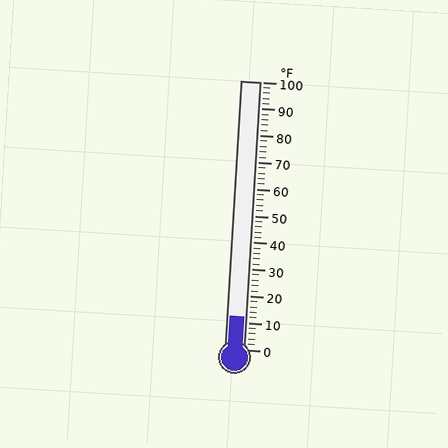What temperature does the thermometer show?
The thermometer shows approximately 12°F.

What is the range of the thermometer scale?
The thermometer scale ranges from 0°F to 100°F.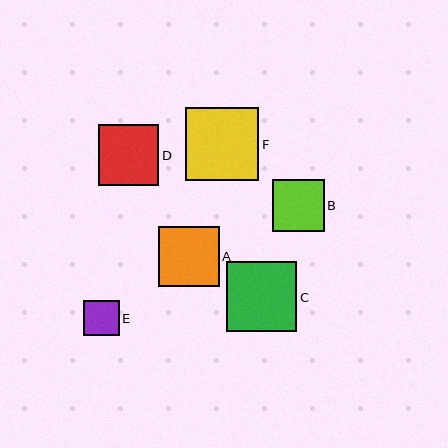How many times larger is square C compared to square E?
Square C is approximately 2.0 times the size of square E.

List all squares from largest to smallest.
From largest to smallest: F, C, D, A, B, E.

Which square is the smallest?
Square E is the smallest with a size of approximately 36 pixels.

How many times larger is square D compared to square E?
Square D is approximately 1.7 times the size of square E.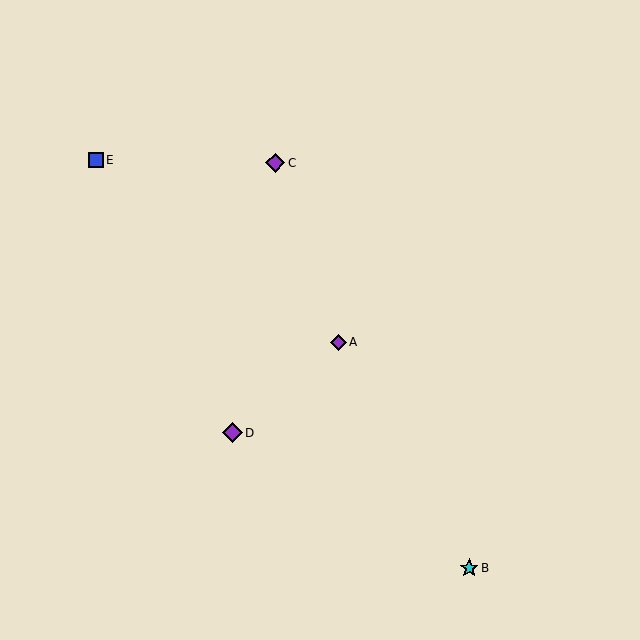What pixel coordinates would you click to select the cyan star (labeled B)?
Click at (469, 568) to select the cyan star B.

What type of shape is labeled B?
Shape B is a cyan star.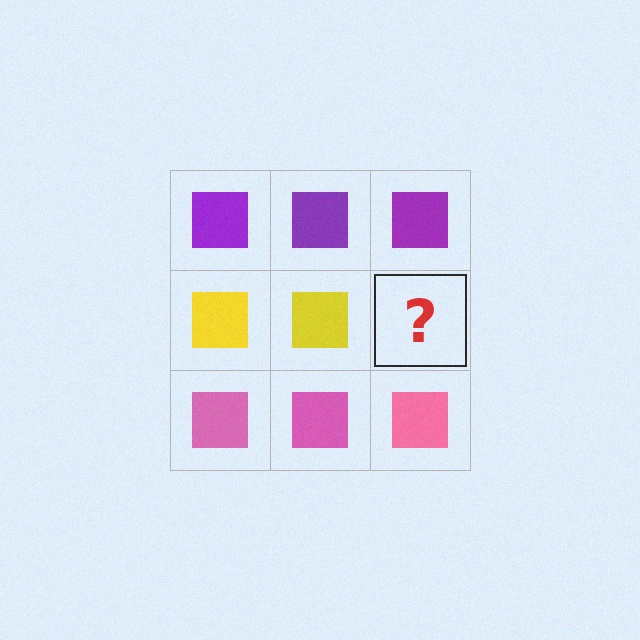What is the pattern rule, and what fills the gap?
The rule is that each row has a consistent color. The gap should be filled with a yellow square.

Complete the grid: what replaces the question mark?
The question mark should be replaced with a yellow square.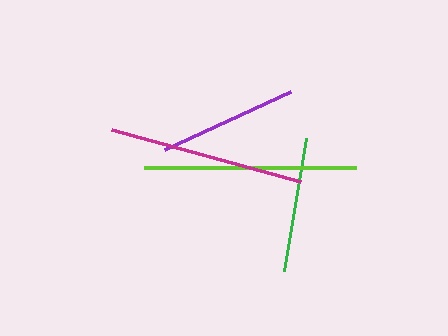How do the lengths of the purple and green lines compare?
The purple and green lines are approximately the same length.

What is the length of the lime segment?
The lime segment is approximately 212 pixels long.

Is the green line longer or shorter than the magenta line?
The magenta line is longer than the green line.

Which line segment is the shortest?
The green line is the shortest at approximately 134 pixels.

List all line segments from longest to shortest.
From longest to shortest: lime, magenta, purple, green.